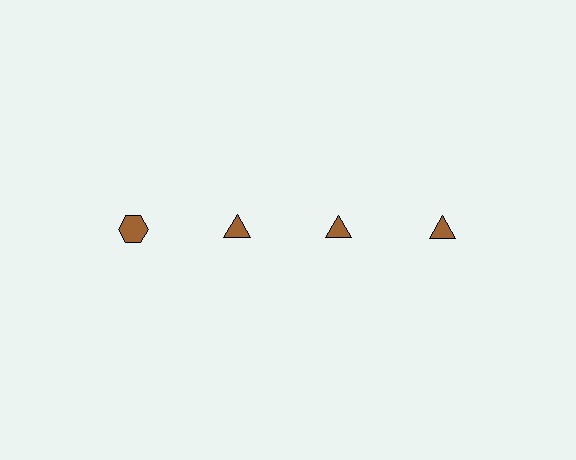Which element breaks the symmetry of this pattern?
The brown hexagon in the top row, leftmost column breaks the symmetry. All other shapes are brown triangles.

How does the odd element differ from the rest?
It has a different shape: hexagon instead of triangle.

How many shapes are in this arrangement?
There are 4 shapes arranged in a grid pattern.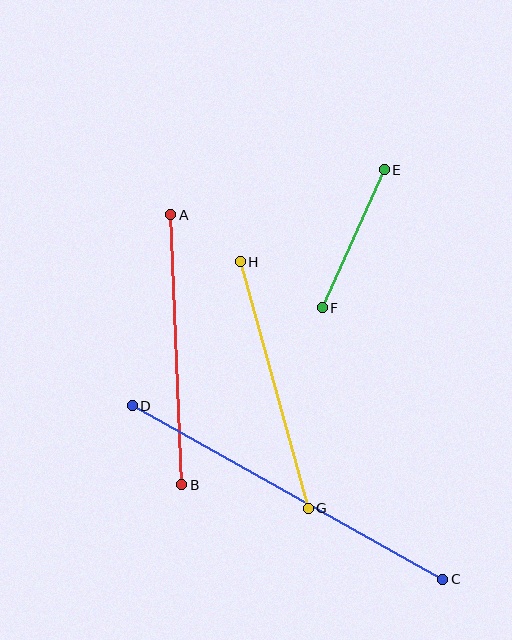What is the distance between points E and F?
The distance is approximately 151 pixels.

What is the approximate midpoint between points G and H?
The midpoint is at approximately (274, 385) pixels.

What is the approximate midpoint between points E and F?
The midpoint is at approximately (353, 239) pixels.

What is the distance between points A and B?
The distance is approximately 270 pixels.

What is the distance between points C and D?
The distance is approximately 356 pixels.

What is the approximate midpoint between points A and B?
The midpoint is at approximately (176, 350) pixels.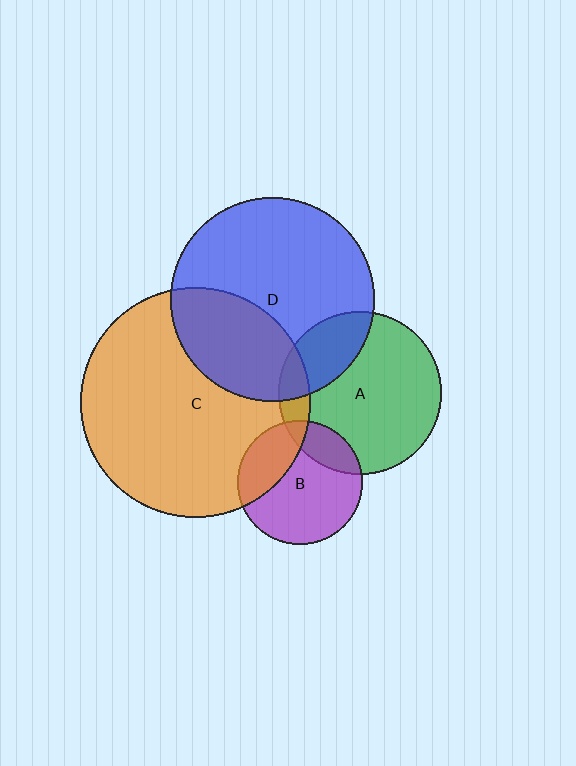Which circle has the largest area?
Circle C (orange).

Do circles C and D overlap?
Yes.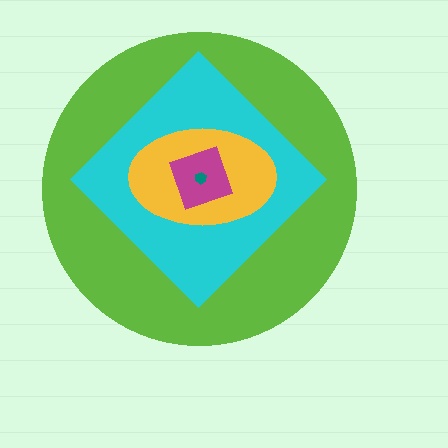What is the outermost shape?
The lime circle.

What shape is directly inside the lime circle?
The cyan diamond.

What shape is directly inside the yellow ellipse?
The magenta square.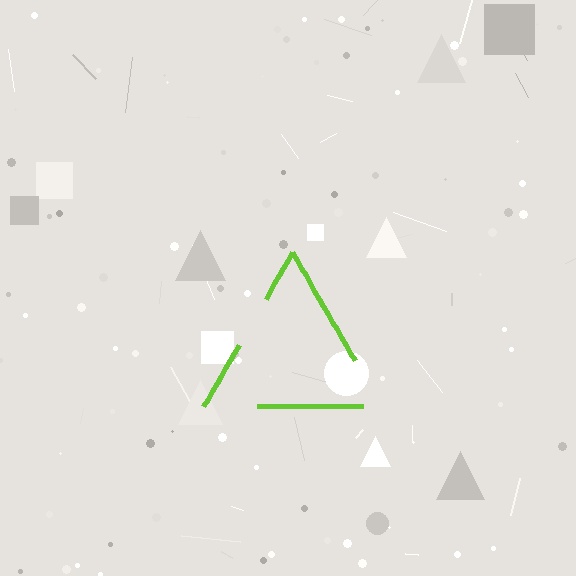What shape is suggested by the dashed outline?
The dashed outline suggests a triangle.